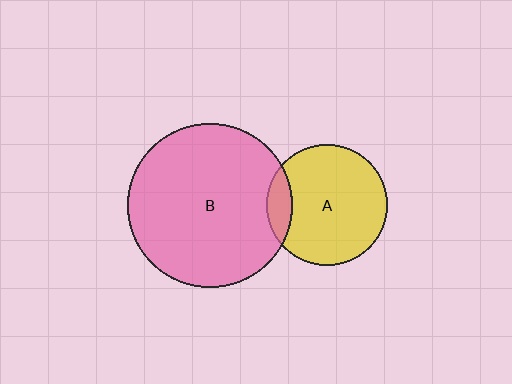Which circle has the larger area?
Circle B (pink).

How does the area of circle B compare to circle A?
Approximately 1.9 times.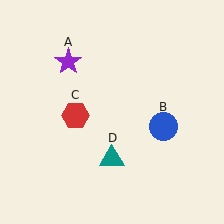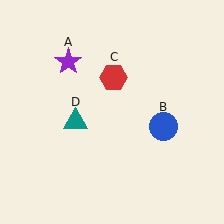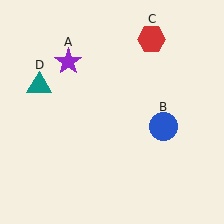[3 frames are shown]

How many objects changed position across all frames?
2 objects changed position: red hexagon (object C), teal triangle (object D).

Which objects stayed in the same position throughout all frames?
Purple star (object A) and blue circle (object B) remained stationary.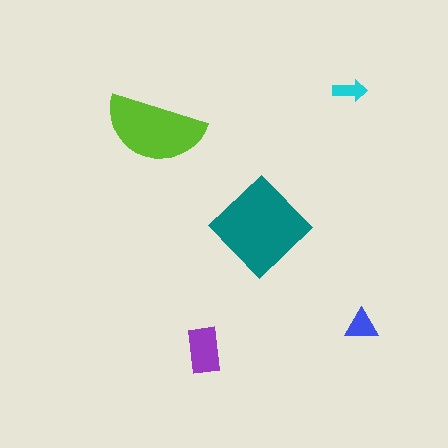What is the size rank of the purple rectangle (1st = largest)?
3rd.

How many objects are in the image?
There are 5 objects in the image.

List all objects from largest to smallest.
The teal diamond, the lime semicircle, the purple rectangle, the blue triangle, the cyan arrow.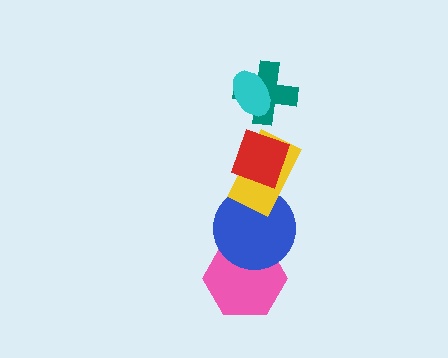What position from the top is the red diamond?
The red diamond is 3rd from the top.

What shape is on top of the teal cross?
The cyan ellipse is on top of the teal cross.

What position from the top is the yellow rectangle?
The yellow rectangle is 4th from the top.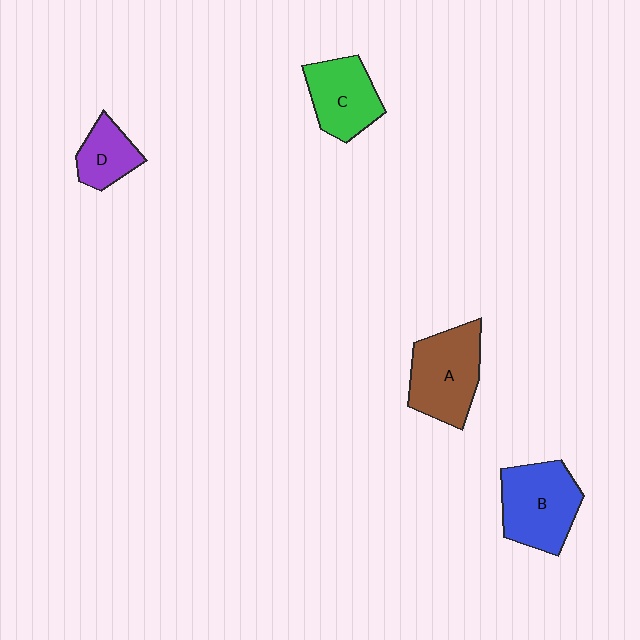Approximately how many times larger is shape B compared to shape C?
Approximately 1.3 times.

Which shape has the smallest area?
Shape D (purple).